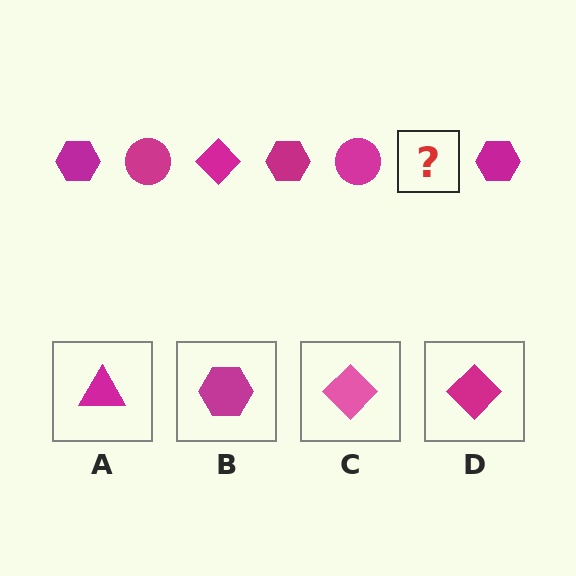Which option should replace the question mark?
Option D.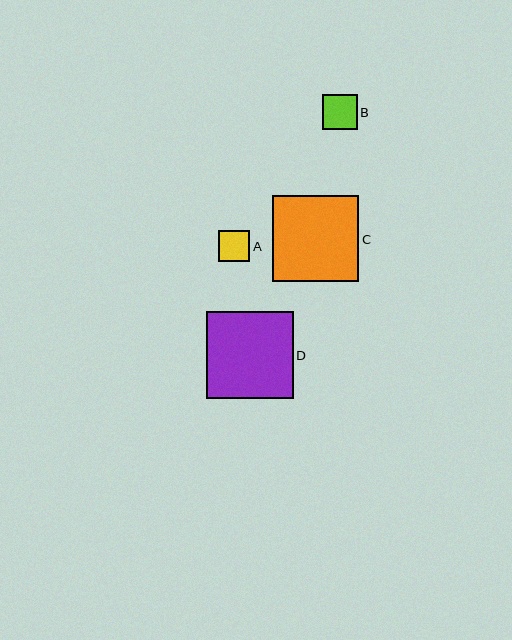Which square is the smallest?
Square A is the smallest with a size of approximately 31 pixels.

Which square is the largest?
Square D is the largest with a size of approximately 87 pixels.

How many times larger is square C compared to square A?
Square C is approximately 2.7 times the size of square A.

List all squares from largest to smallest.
From largest to smallest: D, C, B, A.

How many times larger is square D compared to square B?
Square D is approximately 2.5 times the size of square B.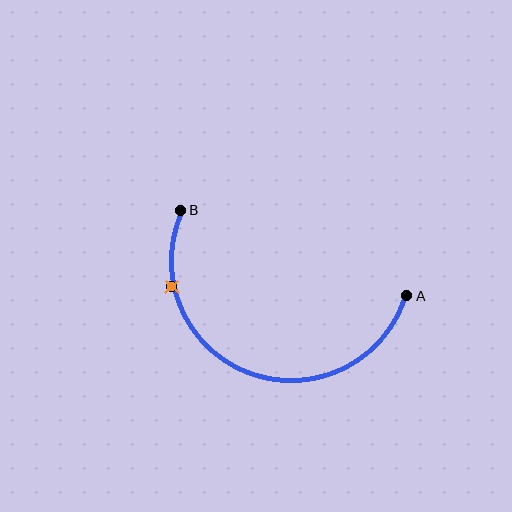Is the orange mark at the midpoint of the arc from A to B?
No. The orange mark lies on the arc but is closer to endpoint B. The arc midpoint would be at the point on the curve equidistant along the arc from both A and B.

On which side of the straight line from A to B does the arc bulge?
The arc bulges below the straight line connecting A and B.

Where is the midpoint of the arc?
The arc midpoint is the point on the curve farthest from the straight line joining A and B. It sits below that line.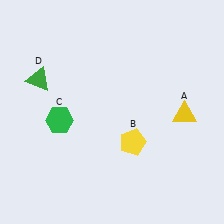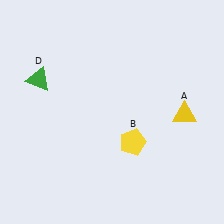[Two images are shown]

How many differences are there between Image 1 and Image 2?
There is 1 difference between the two images.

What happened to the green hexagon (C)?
The green hexagon (C) was removed in Image 2. It was in the bottom-left area of Image 1.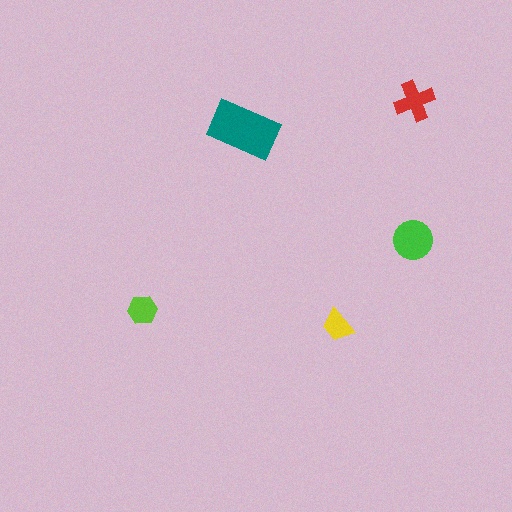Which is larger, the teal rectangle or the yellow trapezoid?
The teal rectangle.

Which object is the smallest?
The yellow trapezoid.